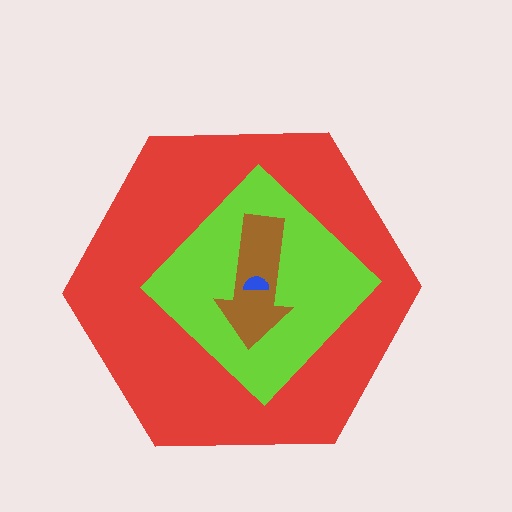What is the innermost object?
The blue semicircle.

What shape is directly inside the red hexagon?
The lime diamond.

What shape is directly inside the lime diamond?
The brown arrow.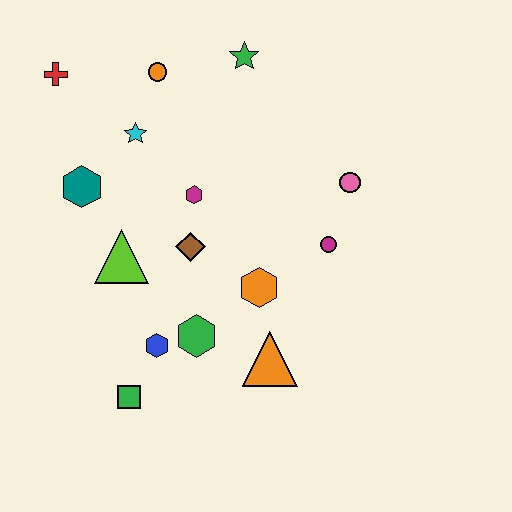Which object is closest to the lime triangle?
The brown diamond is closest to the lime triangle.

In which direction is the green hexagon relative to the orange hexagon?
The green hexagon is to the left of the orange hexagon.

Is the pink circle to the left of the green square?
No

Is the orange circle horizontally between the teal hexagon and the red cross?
No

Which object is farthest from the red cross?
The orange triangle is farthest from the red cross.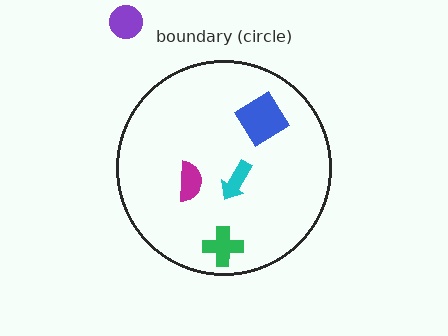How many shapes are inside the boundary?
4 inside, 1 outside.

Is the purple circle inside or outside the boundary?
Outside.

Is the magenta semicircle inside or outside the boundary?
Inside.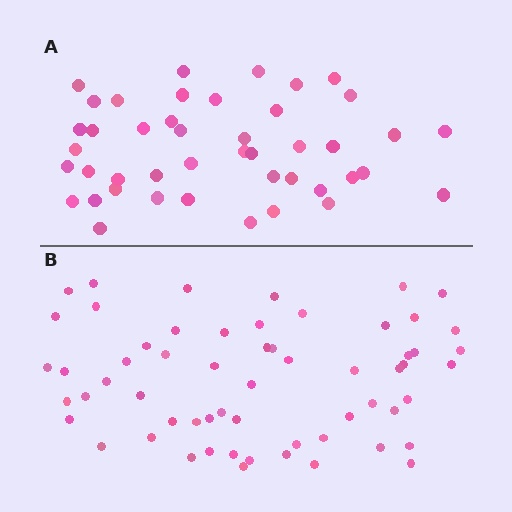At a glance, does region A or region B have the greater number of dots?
Region B (the bottom region) has more dots.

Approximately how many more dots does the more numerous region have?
Region B has approximately 15 more dots than region A.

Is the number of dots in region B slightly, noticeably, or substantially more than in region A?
Region B has noticeably more, but not dramatically so. The ratio is roughly 1.4 to 1.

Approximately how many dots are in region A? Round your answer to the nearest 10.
About 40 dots. (The exact count is 44, which rounds to 40.)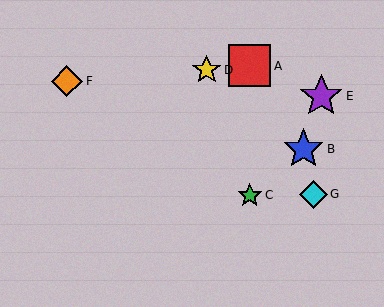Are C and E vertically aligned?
No, C is at x≈250 and E is at x≈321.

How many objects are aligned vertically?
2 objects (A, C) are aligned vertically.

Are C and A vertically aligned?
Yes, both are at x≈250.